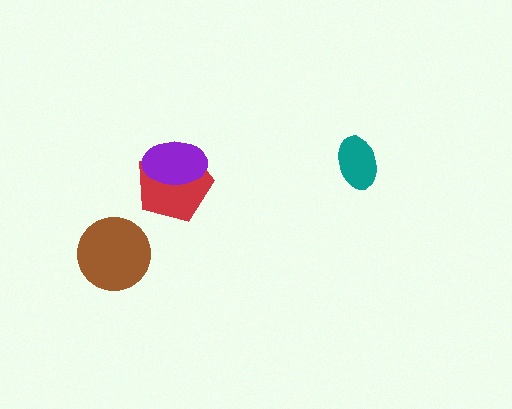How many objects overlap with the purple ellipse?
1 object overlaps with the purple ellipse.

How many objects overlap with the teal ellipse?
0 objects overlap with the teal ellipse.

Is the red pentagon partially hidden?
Yes, it is partially covered by another shape.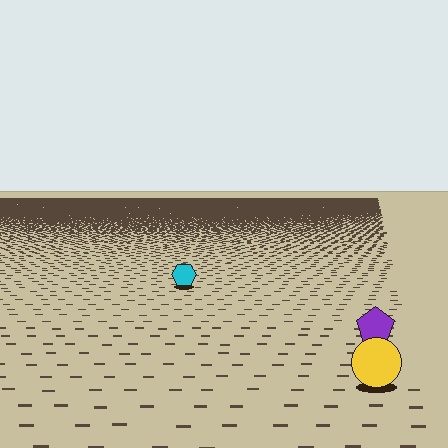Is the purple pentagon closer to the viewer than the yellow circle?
No. The yellow circle is closer — you can tell from the texture gradient: the ground texture is coarser near it.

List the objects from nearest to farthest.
From nearest to farthest: the yellow circle, the purple pentagon, the cyan hexagon.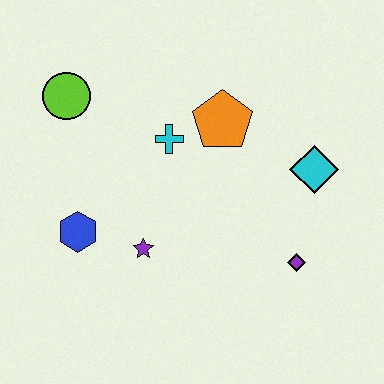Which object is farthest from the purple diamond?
The lime circle is farthest from the purple diamond.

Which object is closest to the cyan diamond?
The purple diamond is closest to the cyan diamond.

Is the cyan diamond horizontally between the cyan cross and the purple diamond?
No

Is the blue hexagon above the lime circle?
No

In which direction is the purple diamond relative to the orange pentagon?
The purple diamond is below the orange pentagon.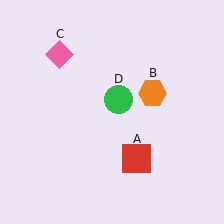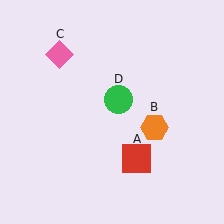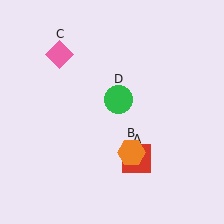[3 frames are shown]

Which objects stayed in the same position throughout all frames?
Red square (object A) and pink diamond (object C) and green circle (object D) remained stationary.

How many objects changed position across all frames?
1 object changed position: orange hexagon (object B).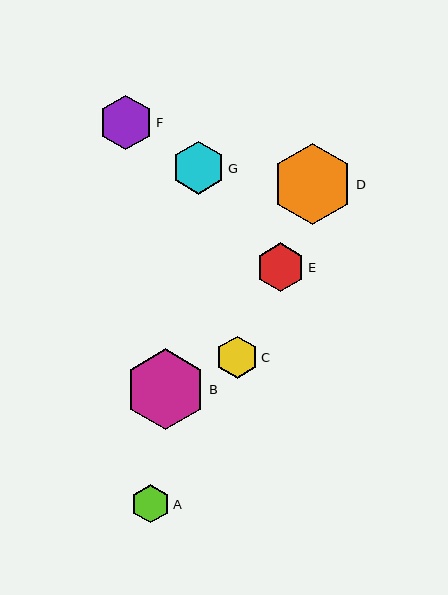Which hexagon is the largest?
Hexagon D is the largest with a size of approximately 81 pixels.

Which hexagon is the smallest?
Hexagon A is the smallest with a size of approximately 39 pixels.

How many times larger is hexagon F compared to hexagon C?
Hexagon F is approximately 1.3 times the size of hexagon C.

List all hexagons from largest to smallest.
From largest to smallest: D, B, F, G, E, C, A.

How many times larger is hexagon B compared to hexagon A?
Hexagon B is approximately 2.1 times the size of hexagon A.